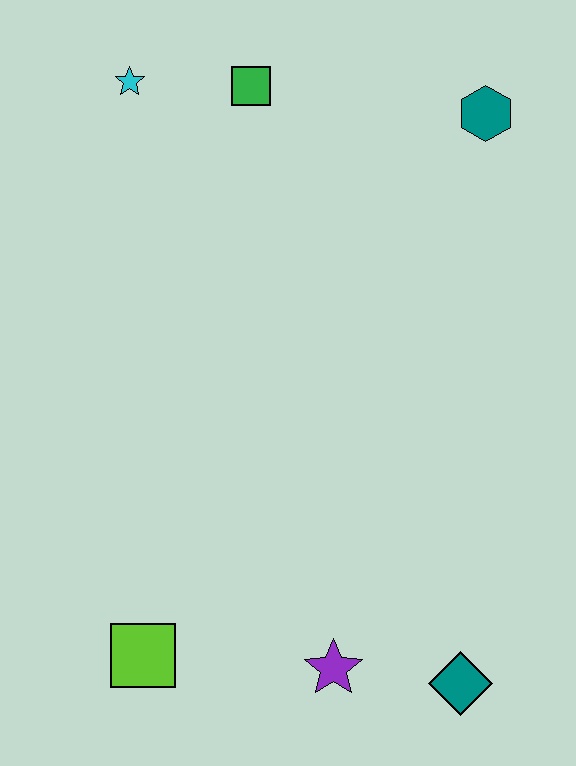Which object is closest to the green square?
The cyan star is closest to the green square.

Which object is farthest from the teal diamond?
The cyan star is farthest from the teal diamond.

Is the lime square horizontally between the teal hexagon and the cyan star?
Yes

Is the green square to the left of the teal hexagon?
Yes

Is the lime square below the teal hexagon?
Yes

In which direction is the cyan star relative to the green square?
The cyan star is to the left of the green square.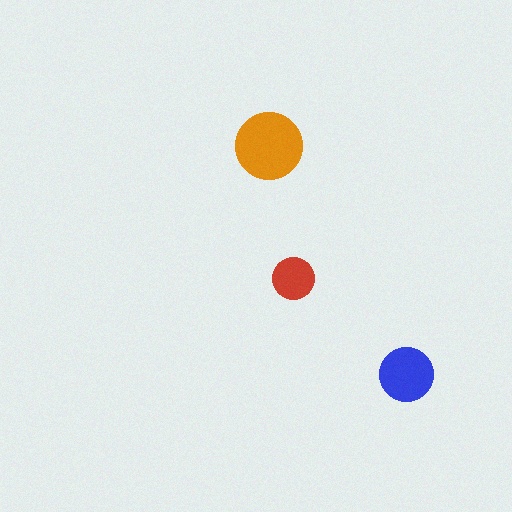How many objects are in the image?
There are 3 objects in the image.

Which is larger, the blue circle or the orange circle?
The orange one.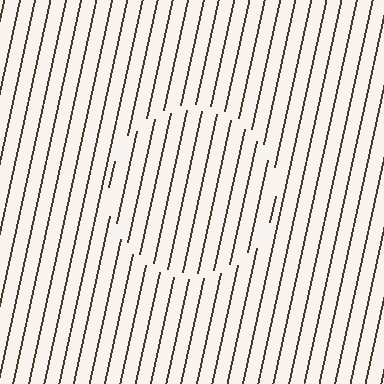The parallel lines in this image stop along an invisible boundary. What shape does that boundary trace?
An illusory circle. The interior of the shape contains the same grating, shifted by half a period — the contour is defined by the phase discontinuity where line-ends from the inner and outer gratings abut.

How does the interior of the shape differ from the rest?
The interior of the shape contains the same grating, shifted by half a period — the contour is defined by the phase discontinuity where line-ends from the inner and outer gratings abut.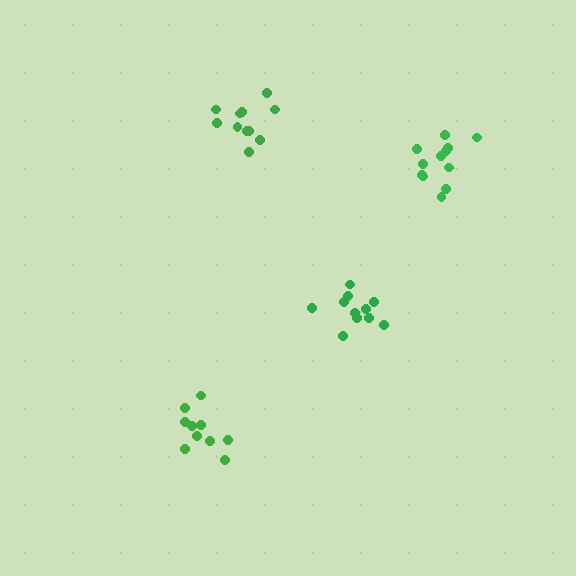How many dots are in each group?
Group 1: 12 dots, Group 2: 11 dots, Group 3: 11 dots, Group 4: 10 dots (44 total).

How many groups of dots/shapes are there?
There are 4 groups.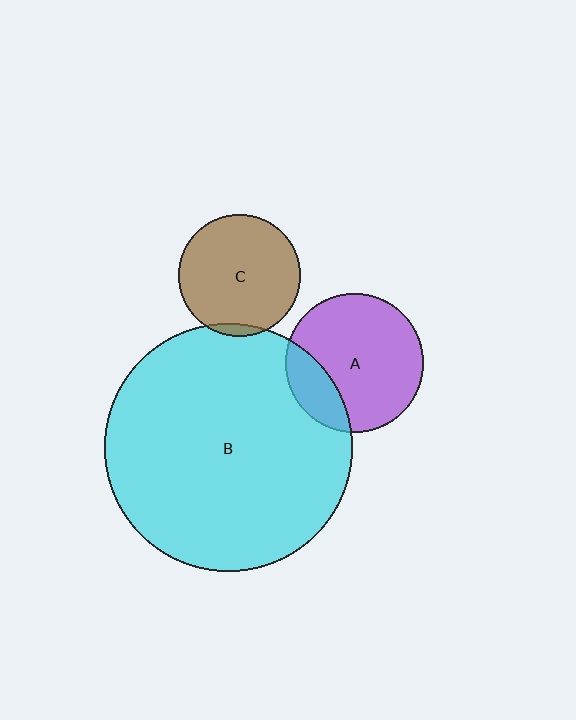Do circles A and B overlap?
Yes.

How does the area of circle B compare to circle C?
Approximately 4.1 times.